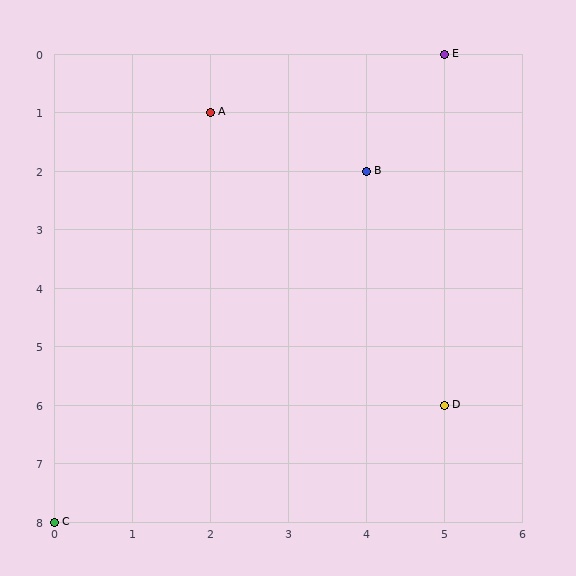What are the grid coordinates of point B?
Point B is at grid coordinates (4, 2).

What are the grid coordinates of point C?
Point C is at grid coordinates (0, 8).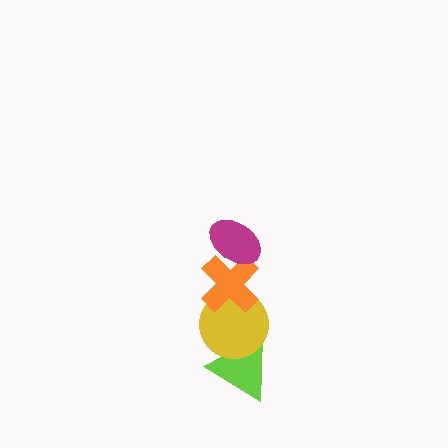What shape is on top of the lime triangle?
The yellow circle is on top of the lime triangle.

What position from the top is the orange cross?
The orange cross is 2nd from the top.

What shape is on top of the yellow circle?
The orange cross is on top of the yellow circle.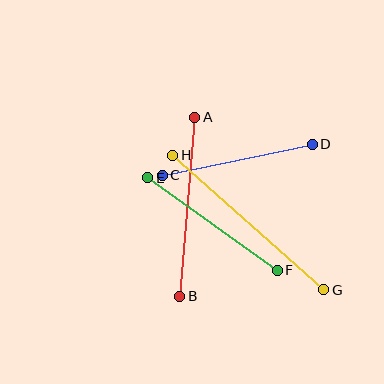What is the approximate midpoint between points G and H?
The midpoint is at approximately (248, 222) pixels.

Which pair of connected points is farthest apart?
Points G and H are farthest apart.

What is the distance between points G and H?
The distance is approximately 202 pixels.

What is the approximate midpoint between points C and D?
The midpoint is at approximately (237, 160) pixels.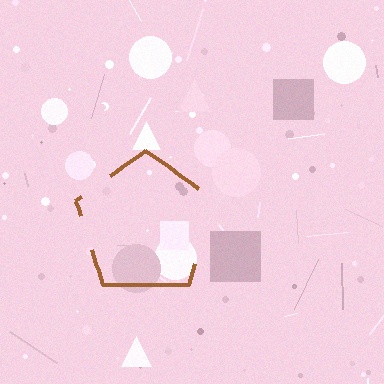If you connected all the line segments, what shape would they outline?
They would outline a pentagon.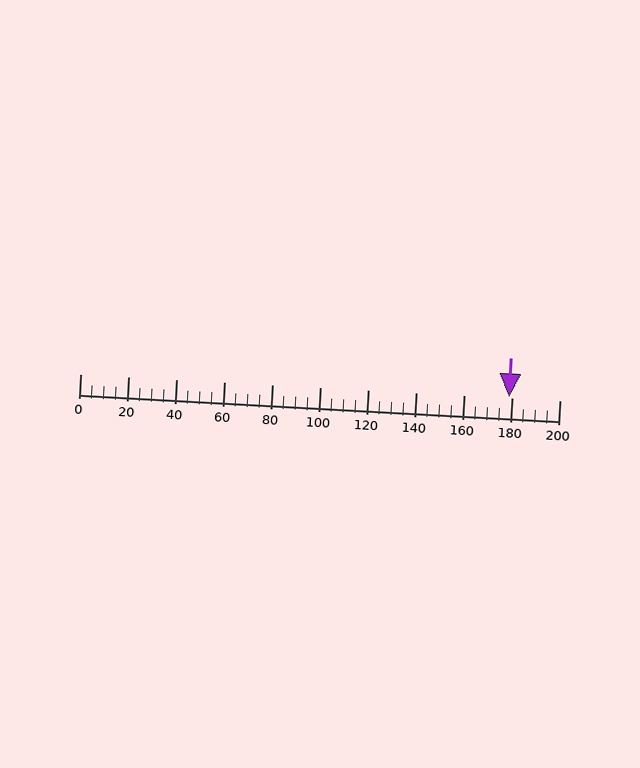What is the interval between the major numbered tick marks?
The major tick marks are spaced 20 units apart.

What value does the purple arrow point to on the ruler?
The purple arrow points to approximately 179.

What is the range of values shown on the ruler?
The ruler shows values from 0 to 200.